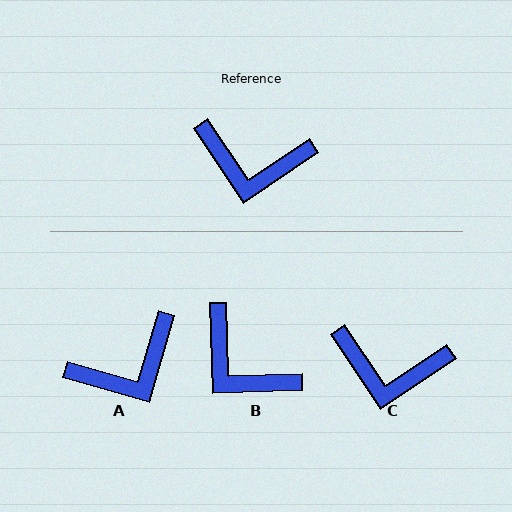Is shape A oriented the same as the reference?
No, it is off by about 40 degrees.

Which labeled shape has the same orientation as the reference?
C.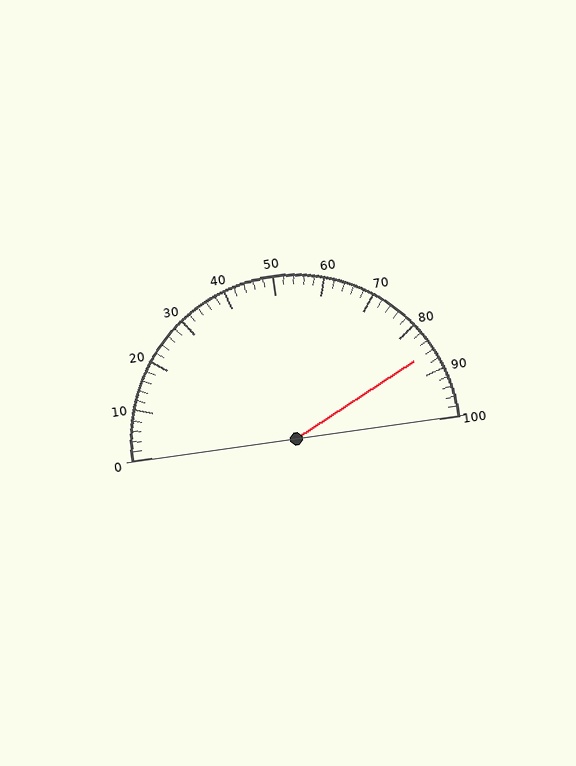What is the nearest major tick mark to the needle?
The nearest major tick mark is 90.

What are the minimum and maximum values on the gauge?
The gauge ranges from 0 to 100.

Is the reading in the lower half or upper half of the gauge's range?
The reading is in the upper half of the range (0 to 100).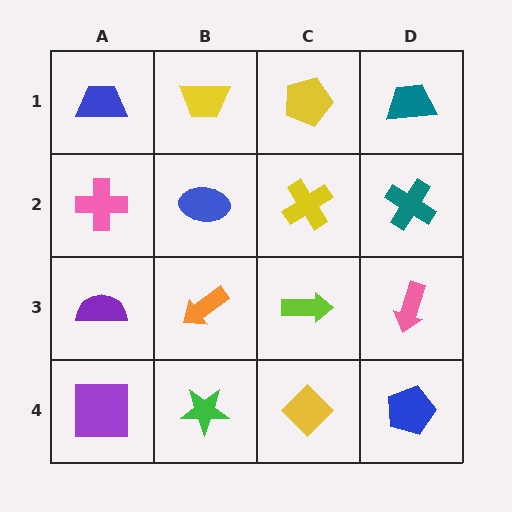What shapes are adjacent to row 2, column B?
A yellow trapezoid (row 1, column B), an orange arrow (row 3, column B), a pink cross (row 2, column A), a yellow cross (row 2, column C).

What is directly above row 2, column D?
A teal trapezoid.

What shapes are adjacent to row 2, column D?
A teal trapezoid (row 1, column D), a pink arrow (row 3, column D), a yellow cross (row 2, column C).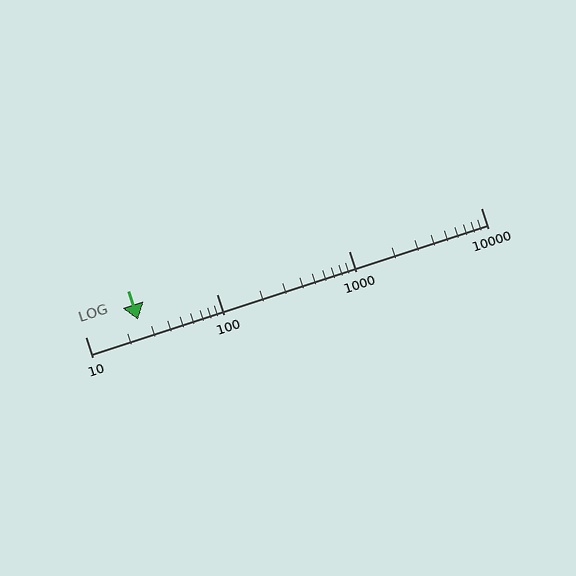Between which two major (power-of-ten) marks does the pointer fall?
The pointer is between 10 and 100.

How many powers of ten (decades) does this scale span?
The scale spans 3 decades, from 10 to 10000.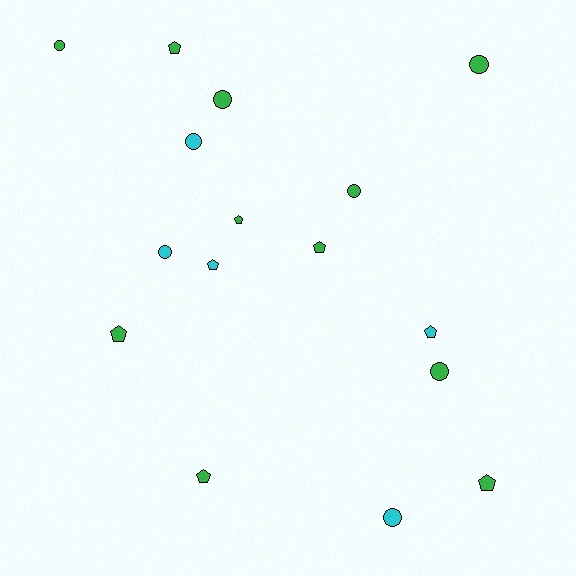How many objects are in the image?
There are 16 objects.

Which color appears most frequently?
Green, with 11 objects.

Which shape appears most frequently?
Circle, with 8 objects.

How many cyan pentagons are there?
There are 2 cyan pentagons.